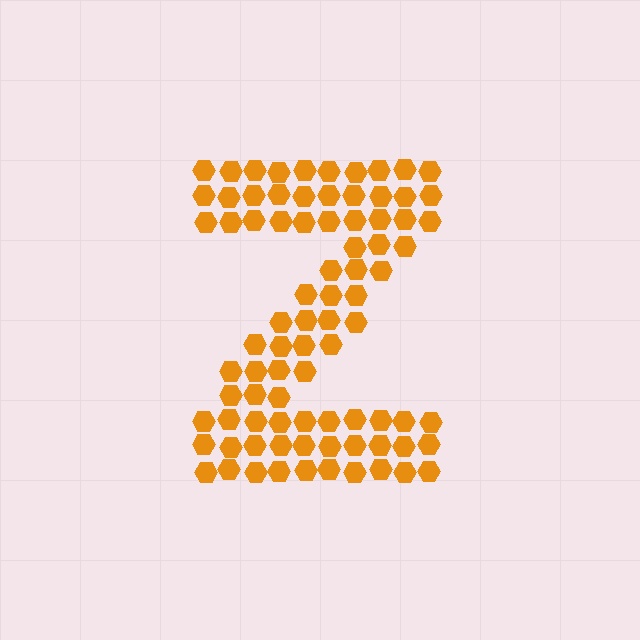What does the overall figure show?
The overall figure shows the letter Z.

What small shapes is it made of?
It is made of small hexagons.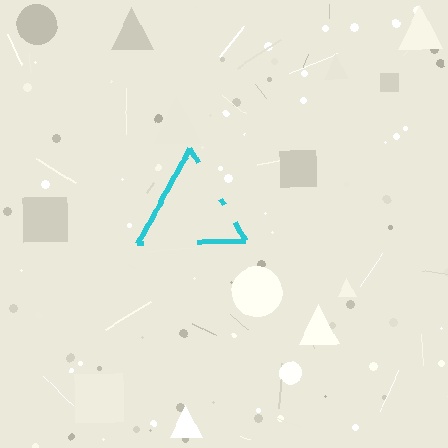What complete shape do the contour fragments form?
The contour fragments form a triangle.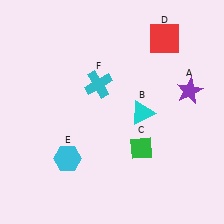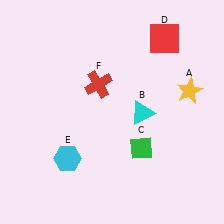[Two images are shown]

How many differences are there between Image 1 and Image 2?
There are 2 differences between the two images.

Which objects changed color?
A changed from purple to yellow. F changed from cyan to red.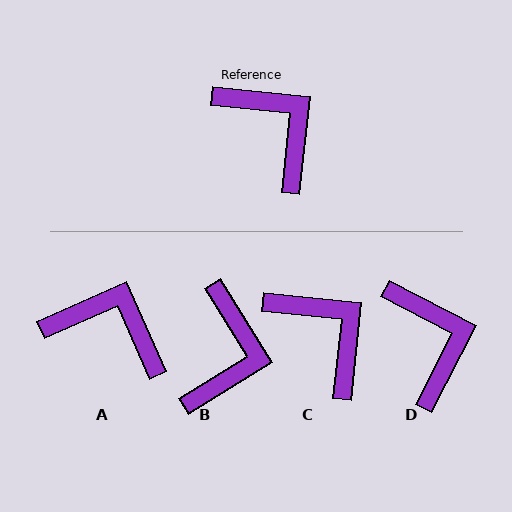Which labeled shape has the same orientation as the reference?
C.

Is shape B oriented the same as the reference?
No, it is off by about 52 degrees.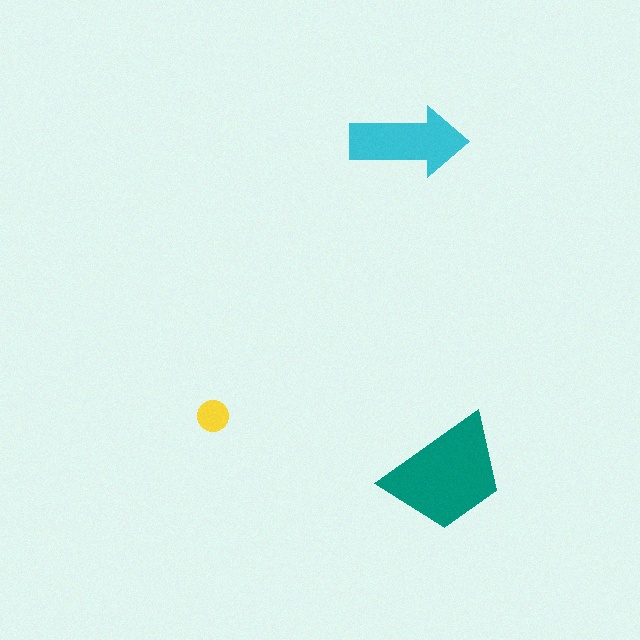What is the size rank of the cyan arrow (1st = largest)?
2nd.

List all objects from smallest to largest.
The yellow circle, the cyan arrow, the teal trapezoid.